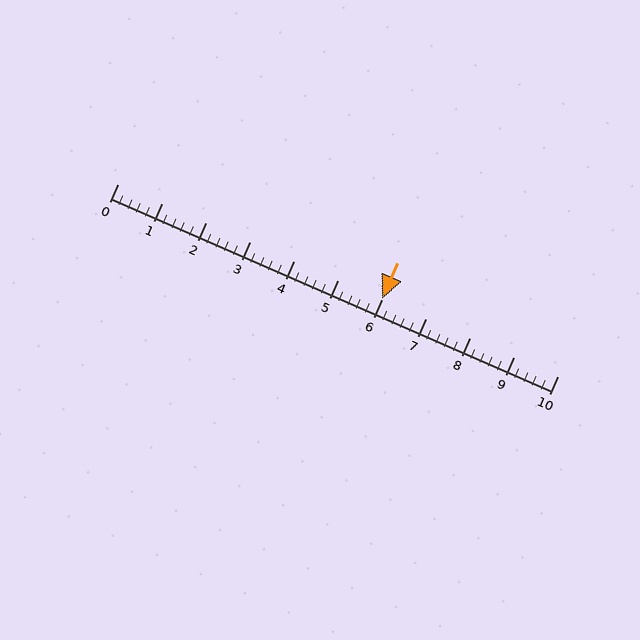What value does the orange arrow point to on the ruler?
The orange arrow points to approximately 6.0.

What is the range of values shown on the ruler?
The ruler shows values from 0 to 10.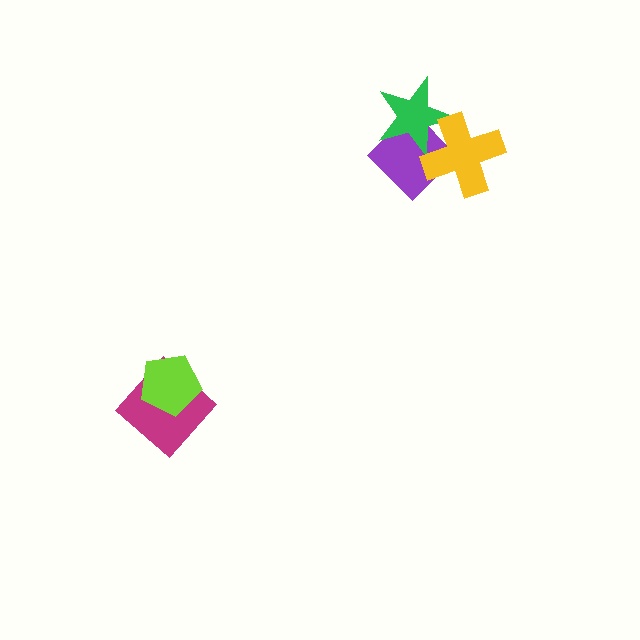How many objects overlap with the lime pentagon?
1 object overlaps with the lime pentagon.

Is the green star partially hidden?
Yes, it is partially covered by another shape.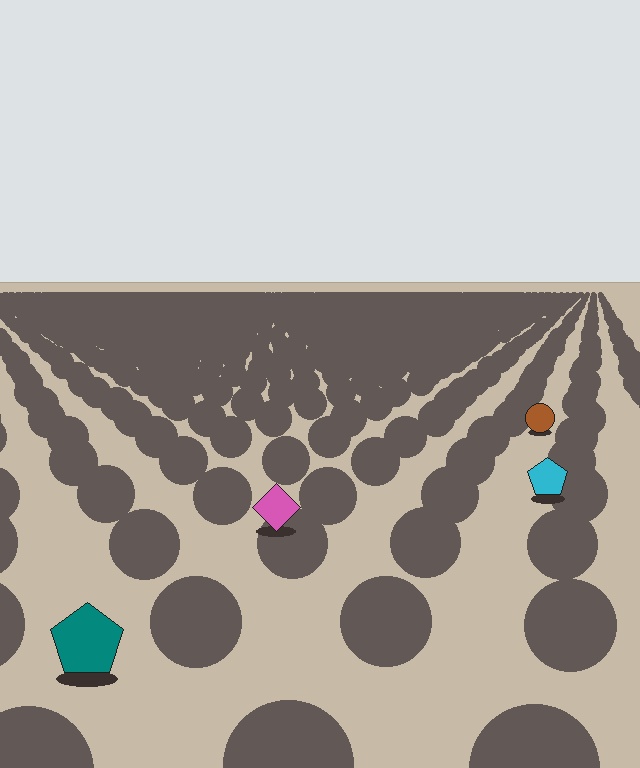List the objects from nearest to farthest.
From nearest to farthest: the teal pentagon, the pink diamond, the cyan pentagon, the brown circle.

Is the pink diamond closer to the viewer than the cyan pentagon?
Yes. The pink diamond is closer — you can tell from the texture gradient: the ground texture is coarser near it.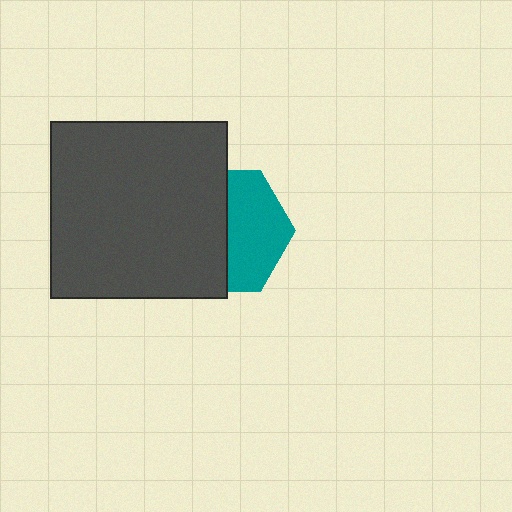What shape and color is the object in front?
The object in front is a dark gray square.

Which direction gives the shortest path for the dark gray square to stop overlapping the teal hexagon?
Moving left gives the shortest separation.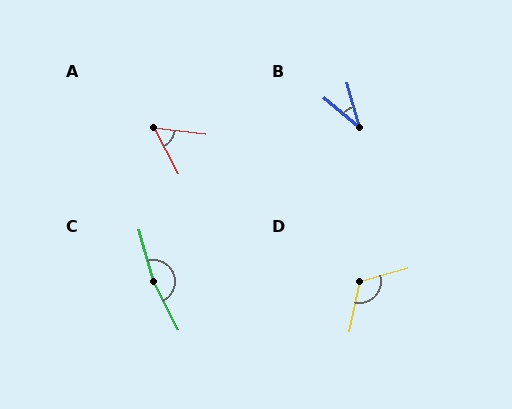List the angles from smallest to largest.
B (34°), A (55°), D (119°), C (169°).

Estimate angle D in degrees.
Approximately 119 degrees.